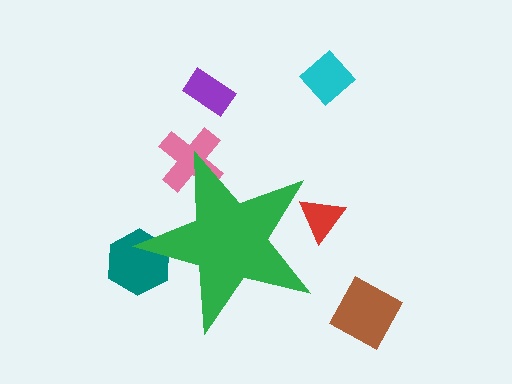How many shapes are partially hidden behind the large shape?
3 shapes are partially hidden.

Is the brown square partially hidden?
No, the brown square is fully visible.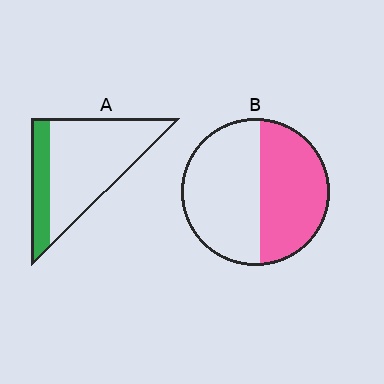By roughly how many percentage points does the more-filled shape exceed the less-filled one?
By roughly 20 percentage points (B over A).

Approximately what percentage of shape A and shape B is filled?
A is approximately 25% and B is approximately 45%.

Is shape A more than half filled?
No.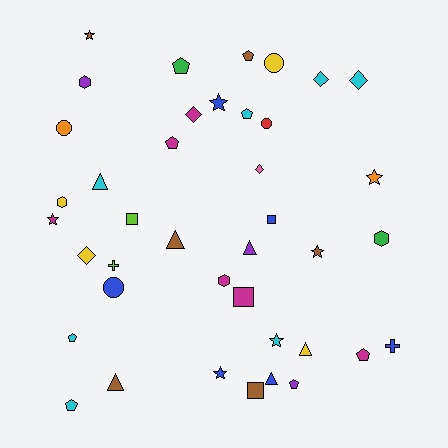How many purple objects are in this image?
There are 3 purple objects.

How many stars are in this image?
There are 7 stars.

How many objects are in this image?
There are 40 objects.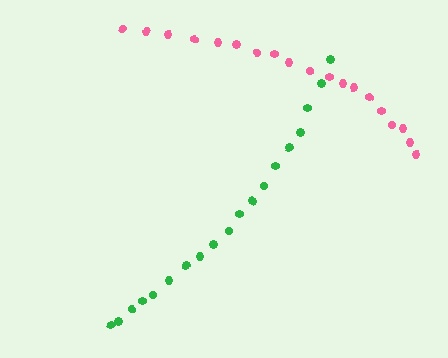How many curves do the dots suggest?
There are 2 distinct paths.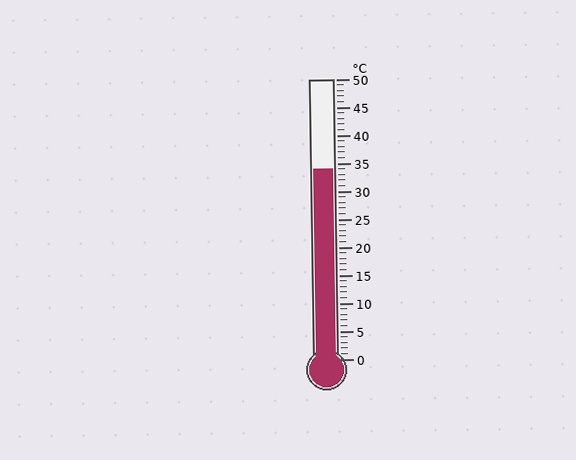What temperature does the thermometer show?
The thermometer shows approximately 34°C.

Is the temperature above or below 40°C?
The temperature is below 40°C.